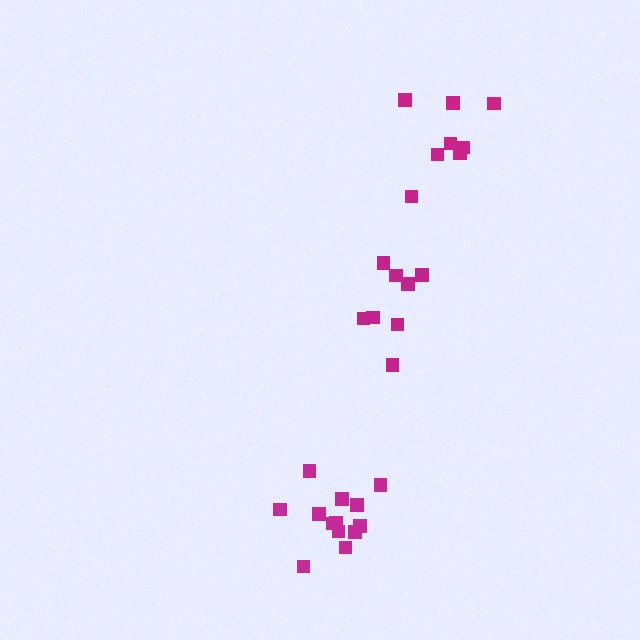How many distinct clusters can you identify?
There are 3 distinct clusters.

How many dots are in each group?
Group 1: 8 dots, Group 2: 8 dots, Group 3: 13 dots (29 total).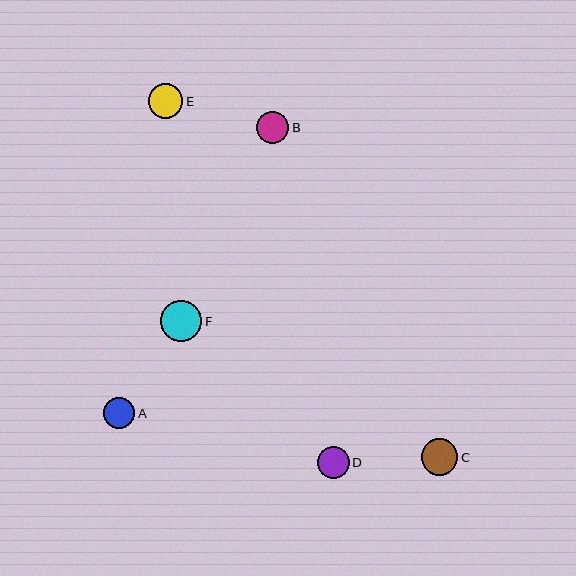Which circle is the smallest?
Circle A is the smallest with a size of approximately 31 pixels.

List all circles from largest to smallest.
From largest to smallest: F, C, E, B, D, A.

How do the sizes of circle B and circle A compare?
Circle B and circle A are approximately the same size.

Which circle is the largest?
Circle F is the largest with a size of approximately 41 pixels.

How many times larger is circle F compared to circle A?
Circle F is approximately 1.3 times the size of circle A.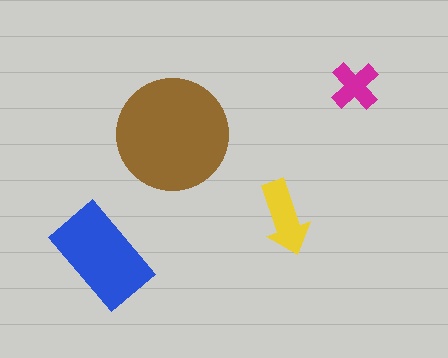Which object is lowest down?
The blue rectangle is bottommost.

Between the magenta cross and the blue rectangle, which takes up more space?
The blue rectangle.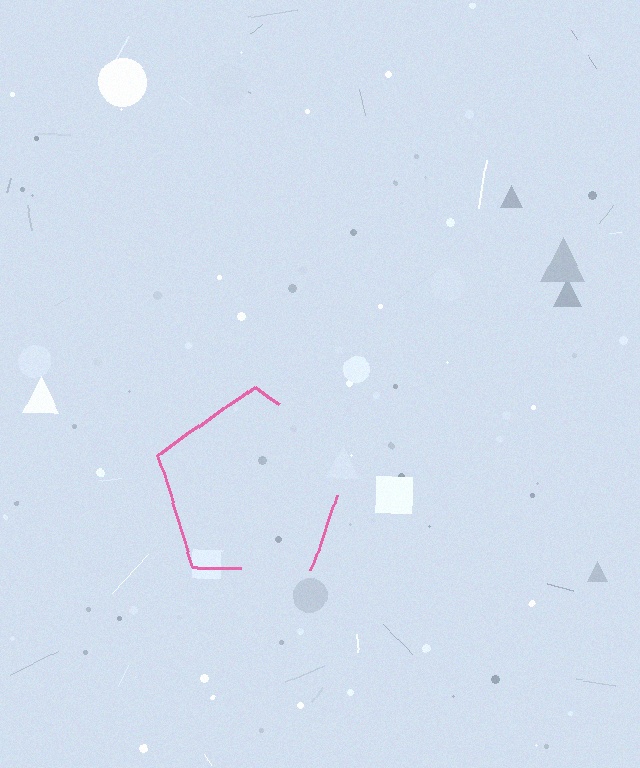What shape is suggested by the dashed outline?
The dashed outline suggests a pentagon.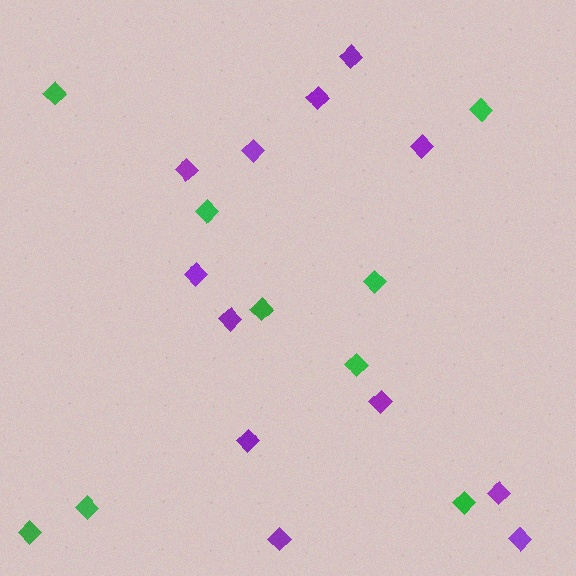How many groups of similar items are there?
There are 2 groups: one group of purple diamonds (12) and one group of green diamonds (9).